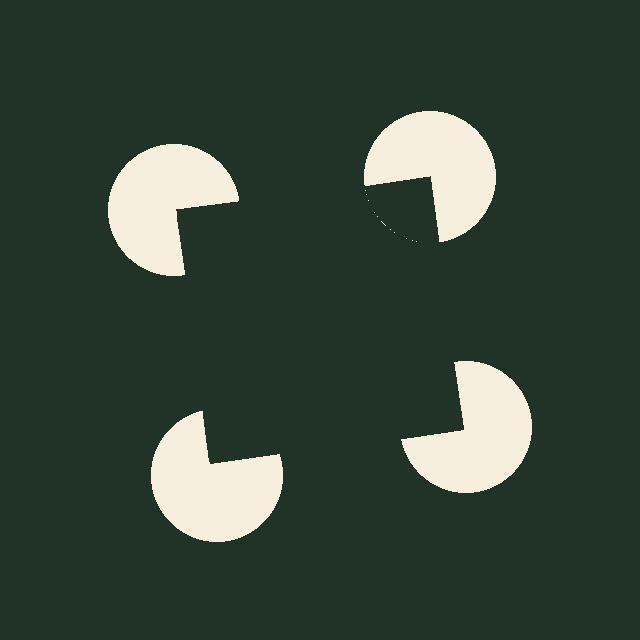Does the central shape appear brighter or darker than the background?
It typically appears slightly darker than the background, even though no actual brightness change is drawn.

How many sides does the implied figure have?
4 sides.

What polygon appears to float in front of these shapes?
An illusory square — its edges are inferred from the aligned wedge cuts in the pac-man discs, not physically drawn.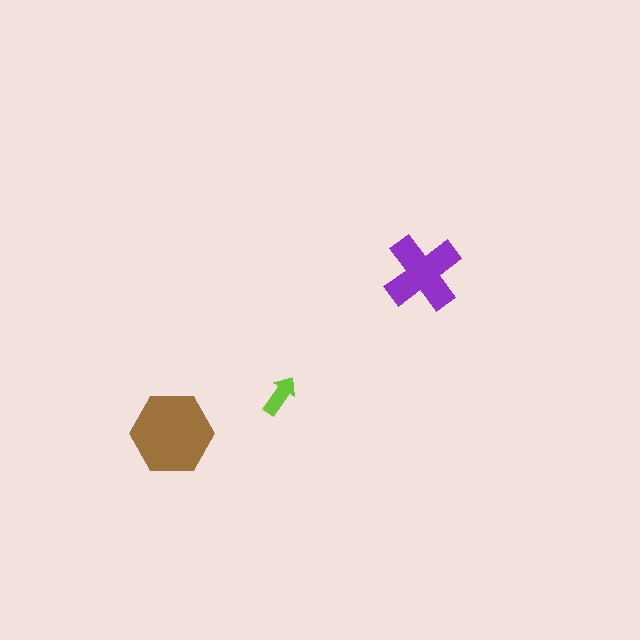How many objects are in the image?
There are 3 objects in the image.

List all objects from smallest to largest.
The lime arrow, the purple cross, the brown hexagon.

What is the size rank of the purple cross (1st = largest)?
2nd.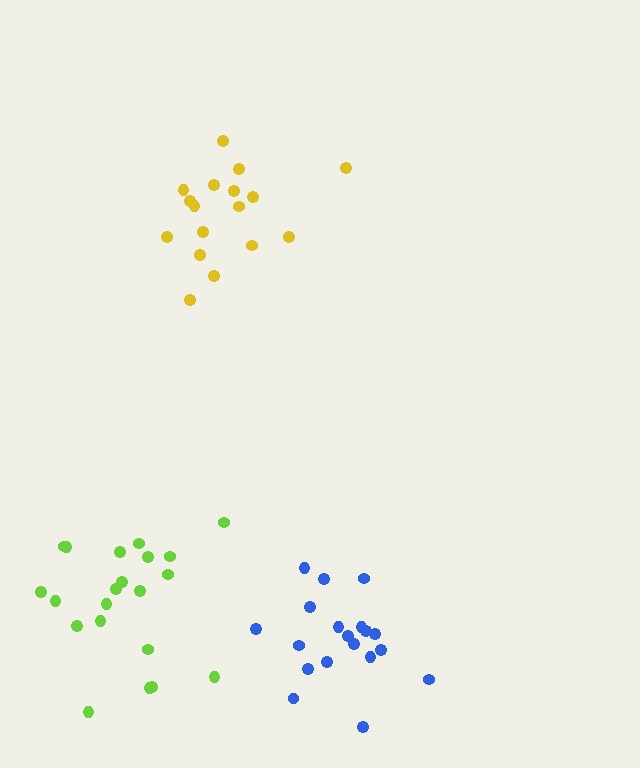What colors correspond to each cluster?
The clusters are colored: blue, yellow, lime.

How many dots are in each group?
Group 1: 19 dots, Group 2: 17 dots, Group 3: 21 dots (57 total).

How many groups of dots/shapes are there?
There are 3 groups.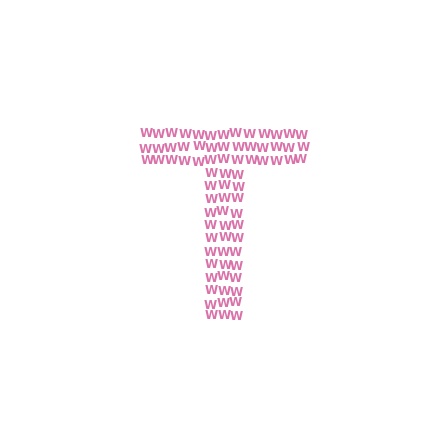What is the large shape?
The large shape is the letter T.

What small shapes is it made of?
It is made of small letter W's.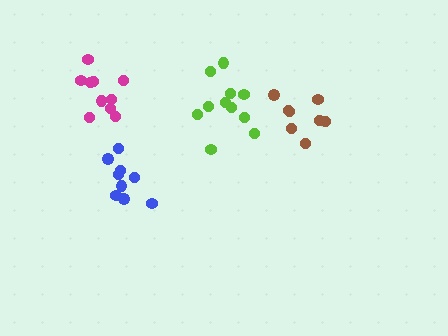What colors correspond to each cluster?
The clusters are colored: brown, magenta, blue, lime.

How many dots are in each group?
Group 1: 8 dots, Group 2: 10 dots, Group 3: 9 dots, Group 4: 11 dots (38 total).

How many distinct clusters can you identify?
There are 4 distinct clusters.